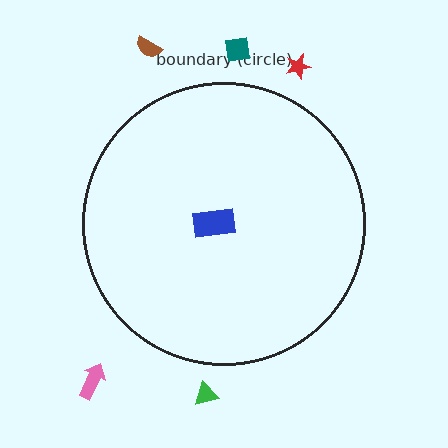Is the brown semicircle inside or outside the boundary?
Outside.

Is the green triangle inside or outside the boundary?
Outside.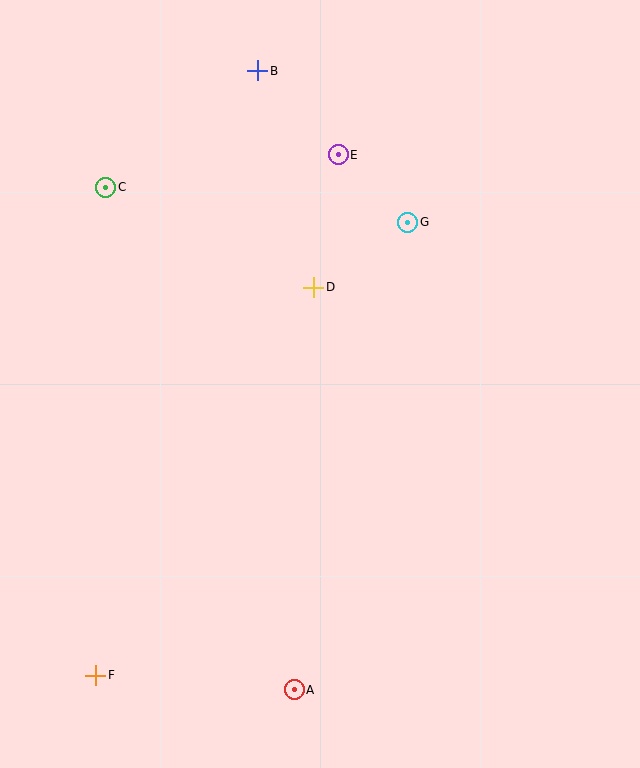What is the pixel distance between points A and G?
The distance between A and G is 481 pixels.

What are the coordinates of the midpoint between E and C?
The midpoint between E and C is at (222, 171).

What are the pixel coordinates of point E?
Point E is at (338, 155).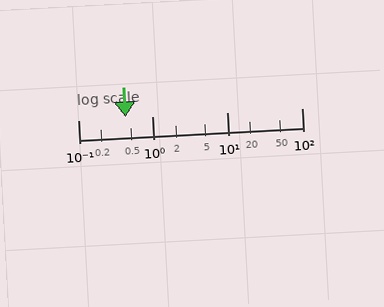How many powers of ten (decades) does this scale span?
The scale spans 3 decades, from 0.1 to 100.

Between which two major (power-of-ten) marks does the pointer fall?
The pointer is between 0.1 and 1.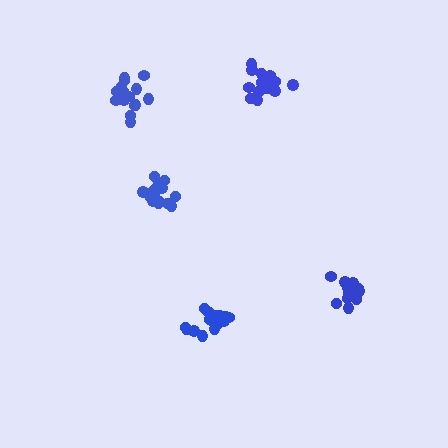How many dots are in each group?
Group 1: 16 dots, Group 2: 18 dots, Group 3: 15 dots, Group 4: 19 dots, Group 5: 19 dots (87 total).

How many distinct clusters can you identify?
There are 5 distinct clusters.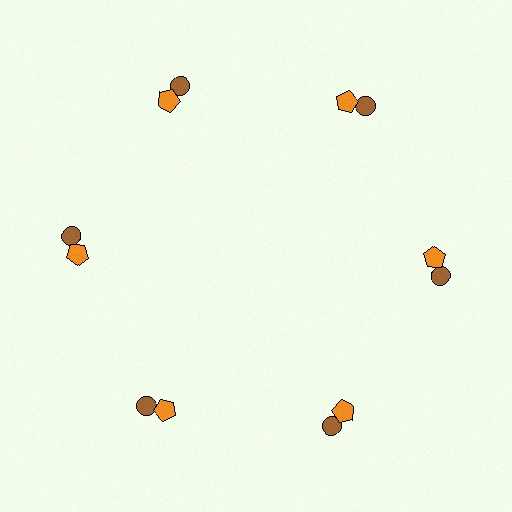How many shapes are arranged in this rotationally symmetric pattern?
There are 12 shapes, arranged in 6 groups of 2.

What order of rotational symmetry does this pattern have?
This pattern has 6-fold rotational symmetry.